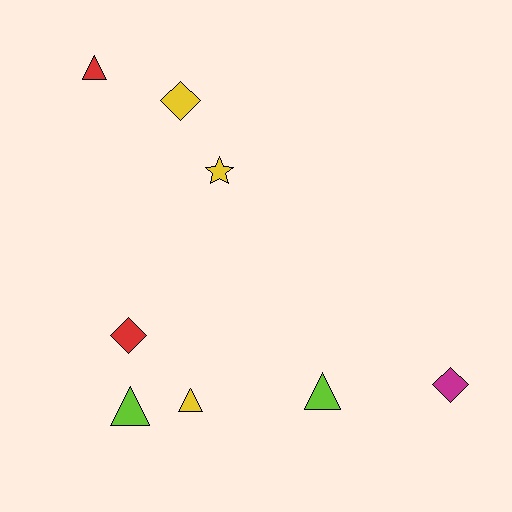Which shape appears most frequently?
Triangle, with 4 objects.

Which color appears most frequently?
Yellow, with 3 objects.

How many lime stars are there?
There are no lime stars.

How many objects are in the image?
There are 8 objects.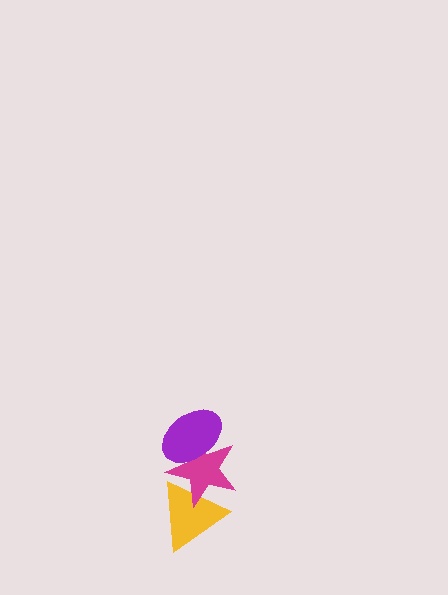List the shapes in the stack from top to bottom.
From top to bottom: the purple ellipse, the magenta star, the yellow triangle.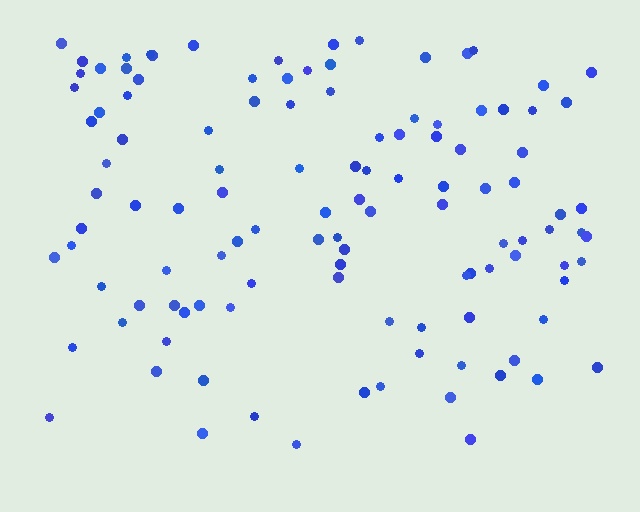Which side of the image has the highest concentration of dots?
The top.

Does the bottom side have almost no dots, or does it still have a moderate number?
Still a moderate number, just noticeably fewer than the top.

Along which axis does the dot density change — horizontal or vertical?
Vertical.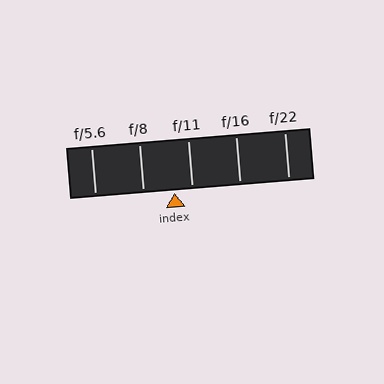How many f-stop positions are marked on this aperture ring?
There are 5 f-stop positions marked.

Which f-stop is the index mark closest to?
The index mark is closest to f/11.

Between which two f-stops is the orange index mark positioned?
The index mark is between f/8 and f/11.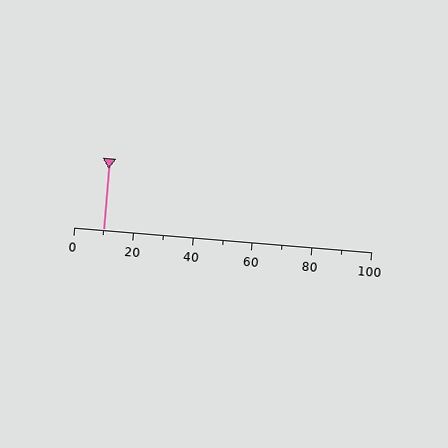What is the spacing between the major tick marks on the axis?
The major ticks are spaced 20 apart.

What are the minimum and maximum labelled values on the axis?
The axis runs from 0 to 100.